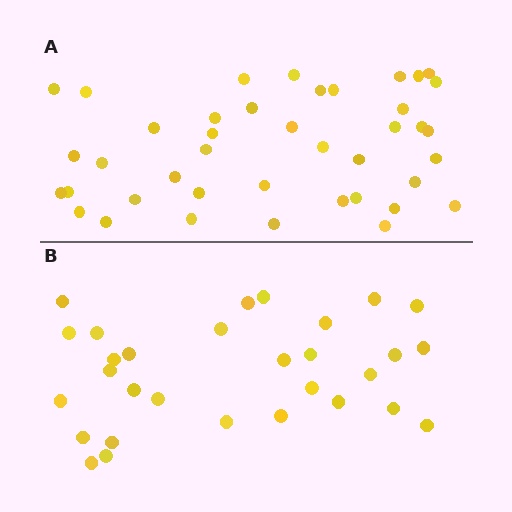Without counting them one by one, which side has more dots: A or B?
Region A (the top region) has more dots.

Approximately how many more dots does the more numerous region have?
Region A has roughly 12 or so more dots than region B.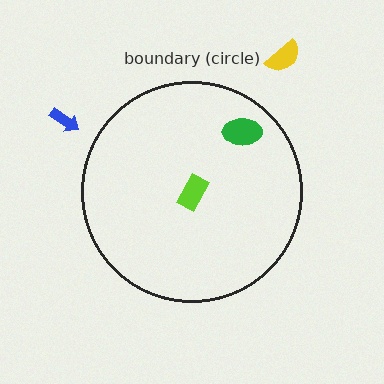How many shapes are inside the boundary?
2 inside, 2 outside.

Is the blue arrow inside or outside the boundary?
Outside.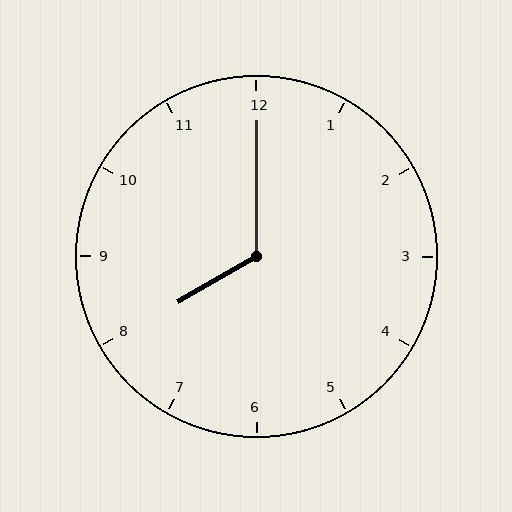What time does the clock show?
8:00.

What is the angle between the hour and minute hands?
Approximately 120 degrees.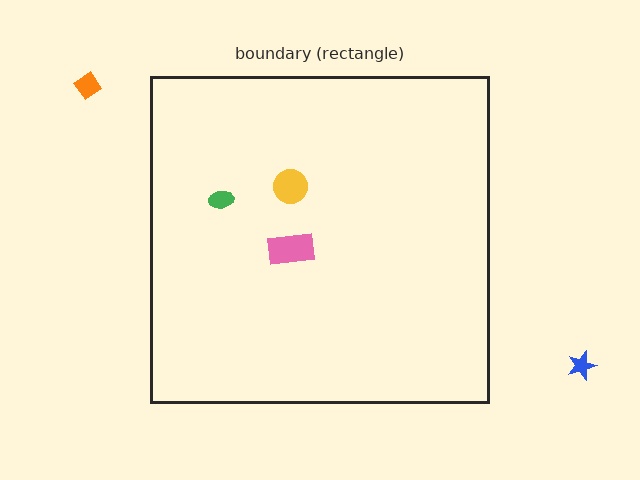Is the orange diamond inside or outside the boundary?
Outside.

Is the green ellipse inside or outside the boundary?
Inside.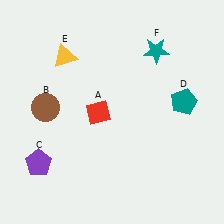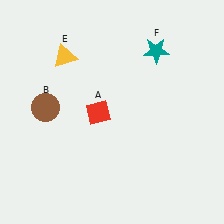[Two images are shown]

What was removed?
The teal pentagon (D), the purple pentagon (C) were removed in Image 2.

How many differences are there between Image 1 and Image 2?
There are 2 differences between the two images.